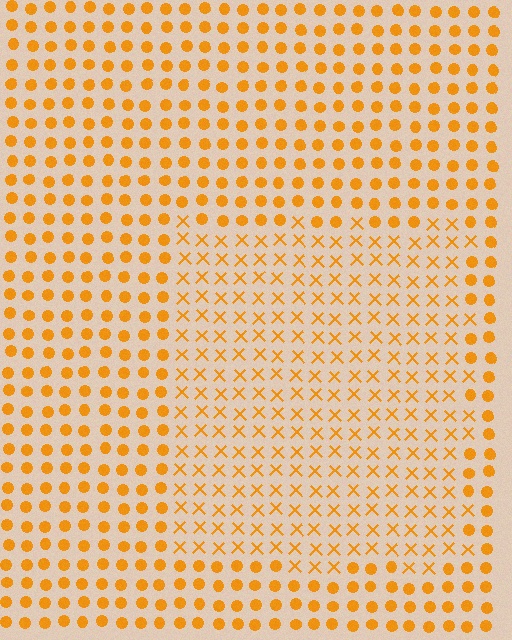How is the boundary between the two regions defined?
The boundary is defined by a change in element shape: X marks inside vs. circles outside. All elements share the same color and spacing.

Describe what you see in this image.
The image is filled with small orange elements arranged in a uniform grid. A rectangle-shaped region contains X marks, while the surrounding area contains circles. The boundary is defined purely by the change in element shape.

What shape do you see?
I see a rectangle.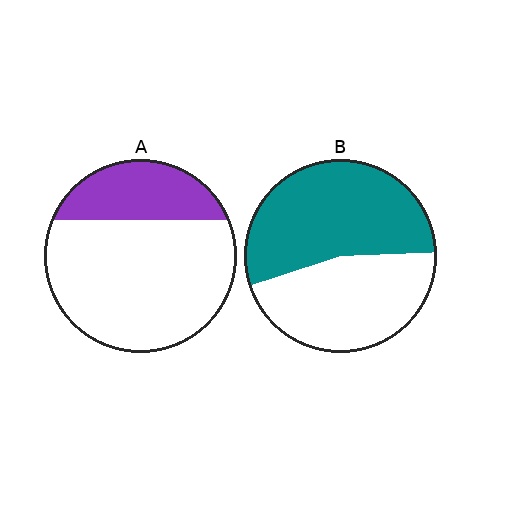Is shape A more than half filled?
No.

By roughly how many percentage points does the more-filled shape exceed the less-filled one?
By roughly 30 percentage points (B over A).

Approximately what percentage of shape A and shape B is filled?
A is approximately 25% and B is approximately 55%.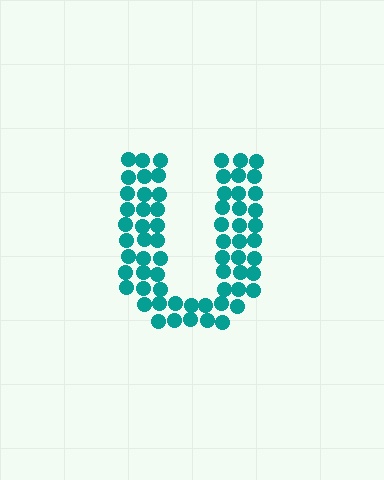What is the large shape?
The large shape is the letter U.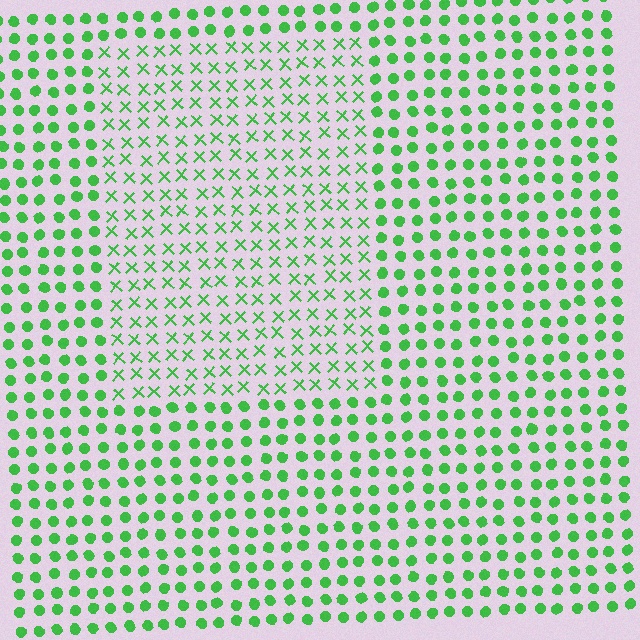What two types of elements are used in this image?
The image uses X marks inside the rectangle region and circles outside it.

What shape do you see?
I see a rectangle.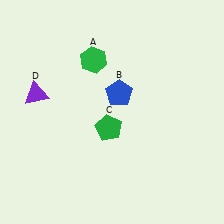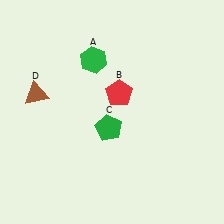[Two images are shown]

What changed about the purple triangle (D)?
In Image 1, D is purple. In Image 2, it changed to brown.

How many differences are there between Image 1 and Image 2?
There are 2 differences between the two images.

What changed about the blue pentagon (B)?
In Image 1, B is blue. In Image 2, it changed to red.